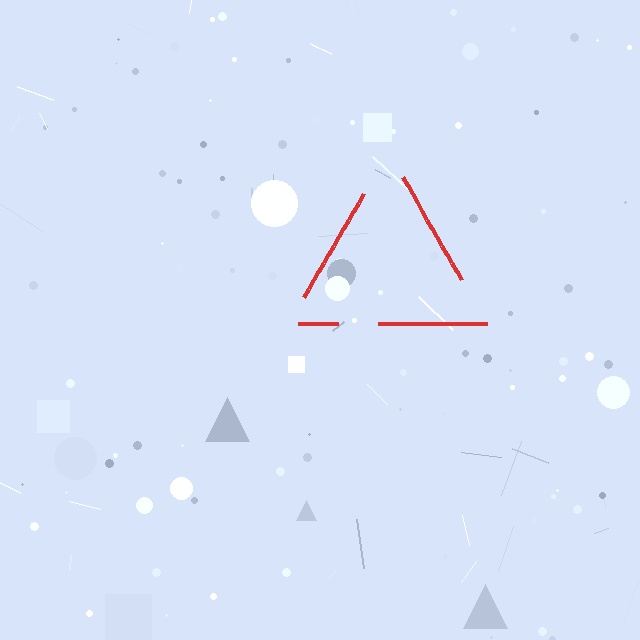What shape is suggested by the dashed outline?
The dashed outline suggests a triangle.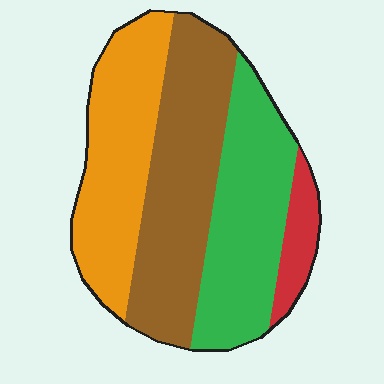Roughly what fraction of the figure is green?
Green takes up between a quarter and a half of the figure.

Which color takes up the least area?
Red, at roughly 5%.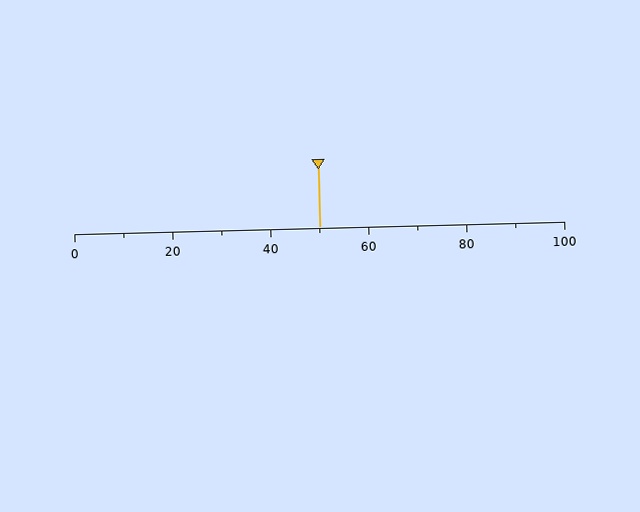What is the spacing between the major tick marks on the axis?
The major ticks are spaced 20 apart.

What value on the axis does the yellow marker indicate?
The marker indicates approximately 50.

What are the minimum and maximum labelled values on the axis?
The axis runs from 0 to 100.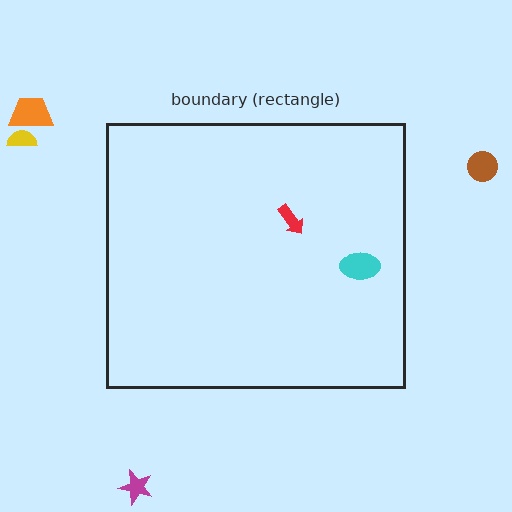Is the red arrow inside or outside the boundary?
Inside.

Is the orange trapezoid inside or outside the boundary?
Outside.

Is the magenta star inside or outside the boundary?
Outside.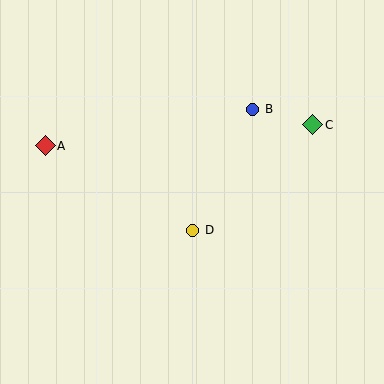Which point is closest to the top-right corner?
Point C is closest to the top-right corner.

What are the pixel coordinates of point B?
Point B is at (253, 109).